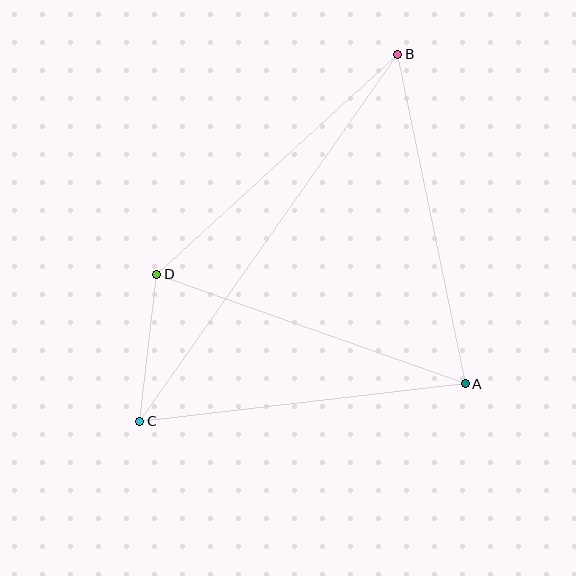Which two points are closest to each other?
Points C and D are closest to each other.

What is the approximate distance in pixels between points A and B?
The distance between A and B is approximately 336 pixels.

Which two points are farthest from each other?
Points B and C are farthest from each other.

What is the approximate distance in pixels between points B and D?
The distance between B and D is approximately 326 pixels.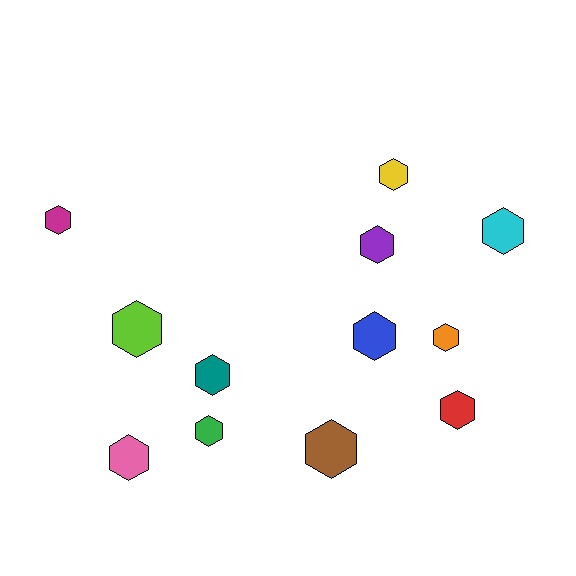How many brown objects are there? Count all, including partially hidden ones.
There is 1 brown object.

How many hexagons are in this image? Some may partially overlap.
There are 12 hexagons.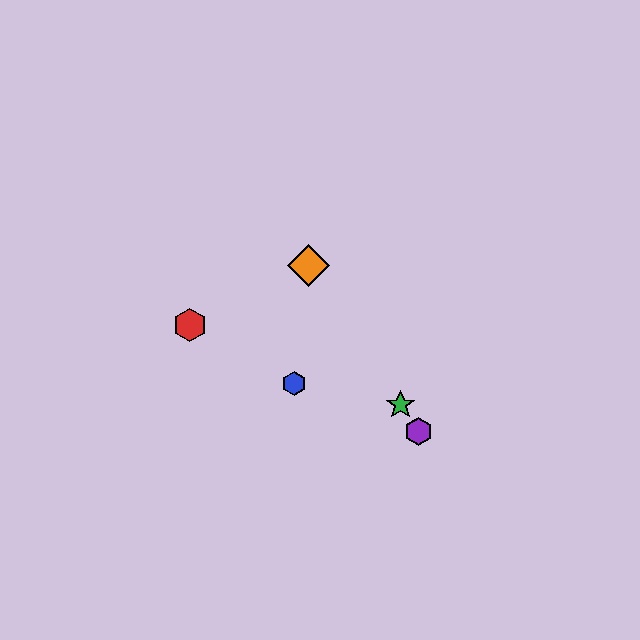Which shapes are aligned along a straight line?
The green star, the yellow hexagon, the purple hexagon, the orange diamond are aligned along a straight line.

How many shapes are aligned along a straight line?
4 shapes (the green star, the yellow hexagon, the purple hexagon, the orange diamond) are aligned along a straight line.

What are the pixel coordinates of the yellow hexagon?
The yellow hexagon is at (416, 429).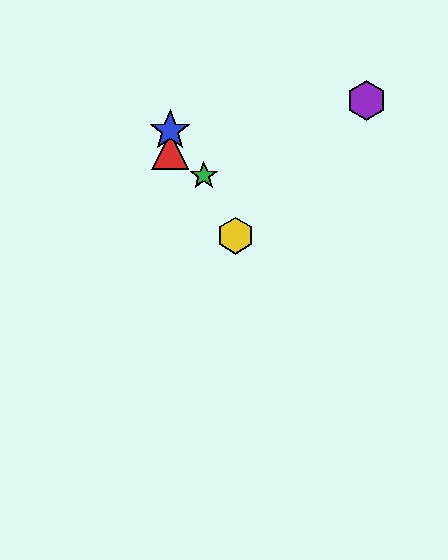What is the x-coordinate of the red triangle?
The red triangle is at x≈170.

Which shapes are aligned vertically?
The red triangle, the blue star are aligned vertically.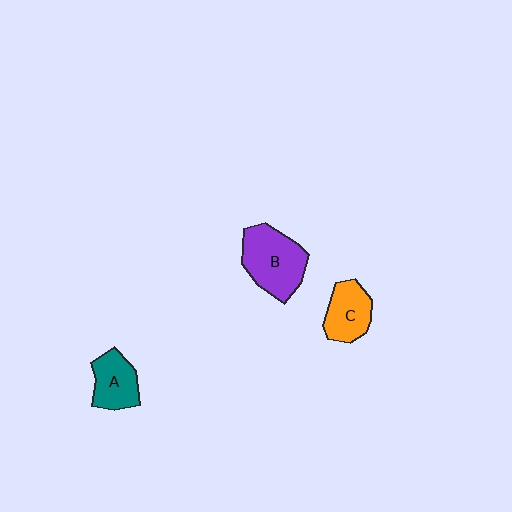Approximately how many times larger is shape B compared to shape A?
Approximately 1.6 times.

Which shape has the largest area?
Shape B (purple).